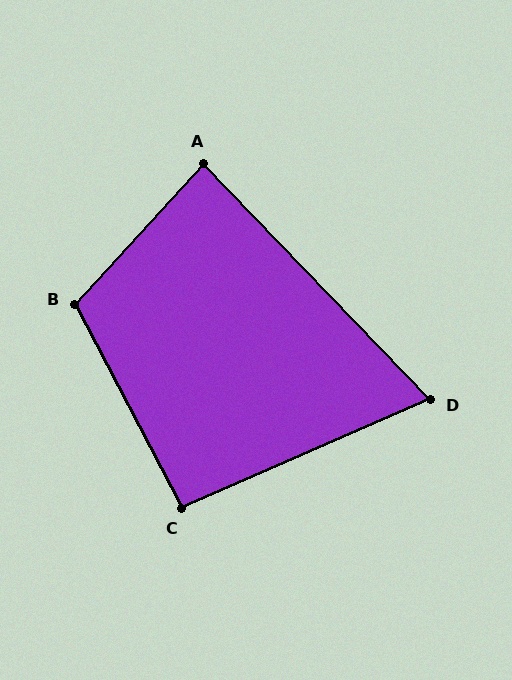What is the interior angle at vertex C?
Approximately 94 degrees (approximately right).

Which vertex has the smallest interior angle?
D, at approximately 70 degrees.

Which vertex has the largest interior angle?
B, at approximately 110 degrees.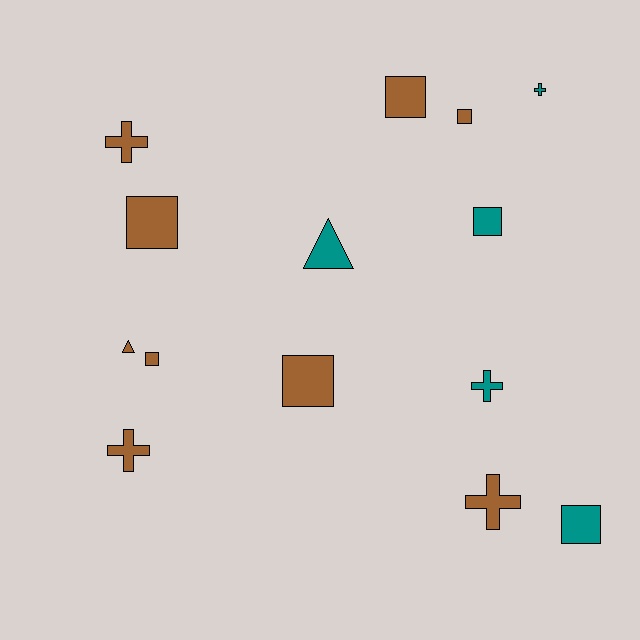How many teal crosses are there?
There are 2 teal crosses.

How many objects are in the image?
There are 14 objects.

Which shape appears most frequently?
Square, with 7 objects.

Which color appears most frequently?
Brown, with 9 objects.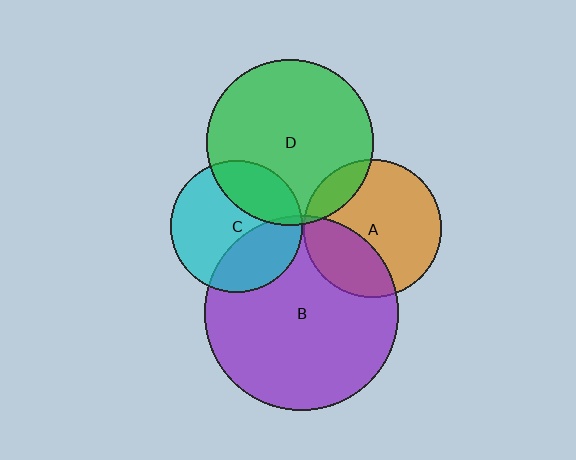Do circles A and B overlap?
Yes.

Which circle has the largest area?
Circle B (purple).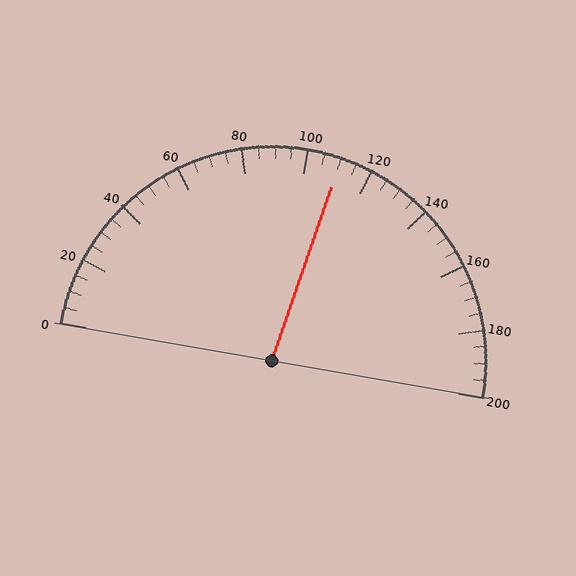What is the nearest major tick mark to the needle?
The nearest major tick mark is 120.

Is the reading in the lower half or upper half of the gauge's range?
The reading is in the upper half of the range (0 to 200).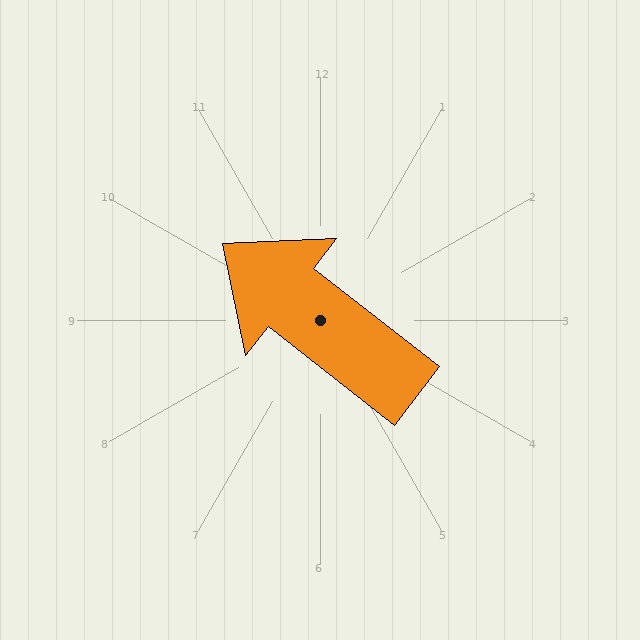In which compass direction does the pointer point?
Northwest.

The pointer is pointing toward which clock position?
Roughly 10 o'clock.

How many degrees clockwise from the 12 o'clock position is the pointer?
Approximately 308 degrees.